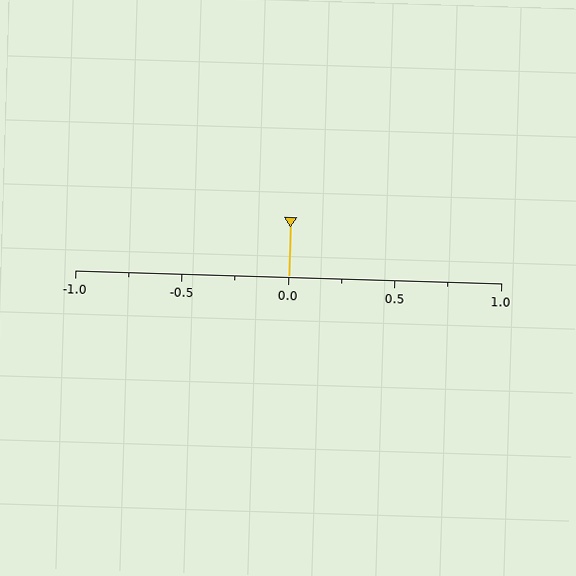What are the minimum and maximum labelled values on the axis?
The axis runs from -1.0 to 1.0.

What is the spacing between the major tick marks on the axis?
The major ticks are spaced 0.5 apart.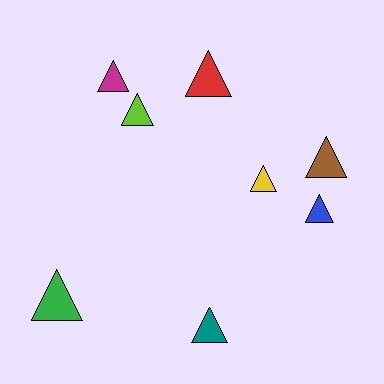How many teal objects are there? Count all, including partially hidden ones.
There is 1 teal object.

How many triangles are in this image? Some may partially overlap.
There are 8 triangles.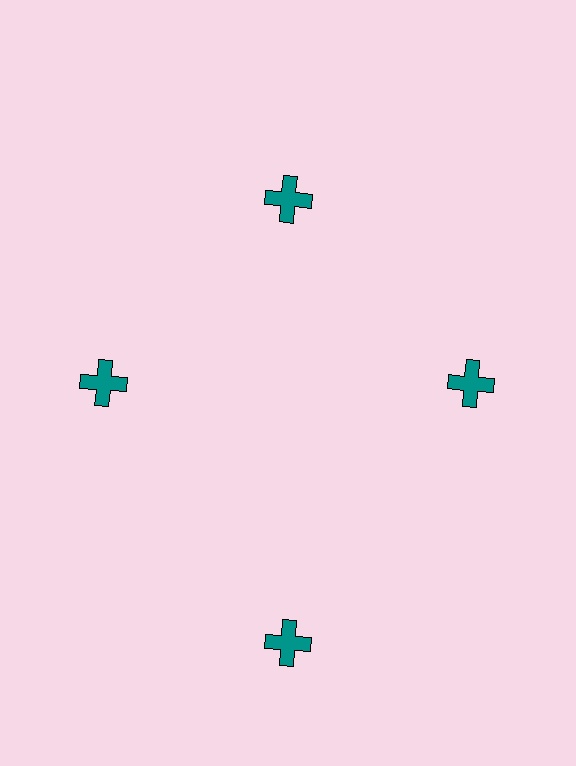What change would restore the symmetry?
The symmetry would be restored by moving it inward, back onto the ring so that all 4 crosses sit at equal angles and equal distance from the center.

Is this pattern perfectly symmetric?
No. The 4 teal crosses are arranged in a ring, but one element near the 6 o'clock position is pushed outward from the center, breaking the 4-fold rotational symmetry.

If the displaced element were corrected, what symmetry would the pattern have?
It would have 4-fold rotational symmetry — the pattern would map onto itself every 90 degrees.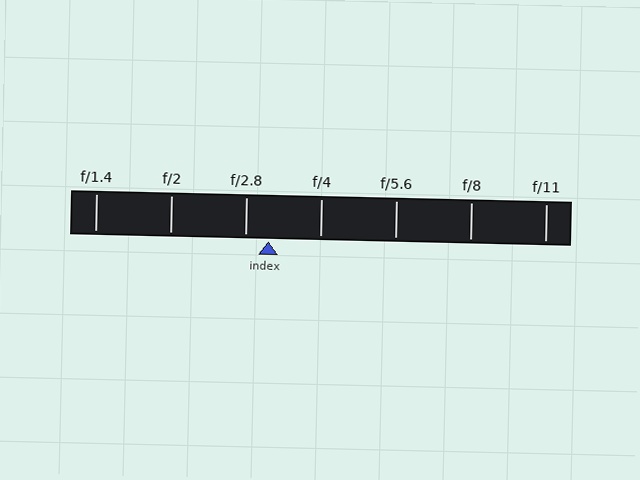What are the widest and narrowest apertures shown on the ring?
The widest aperture shown is f/1.4 and the narrowest is f/11.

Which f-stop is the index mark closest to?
The index mark is closest to f/2.8.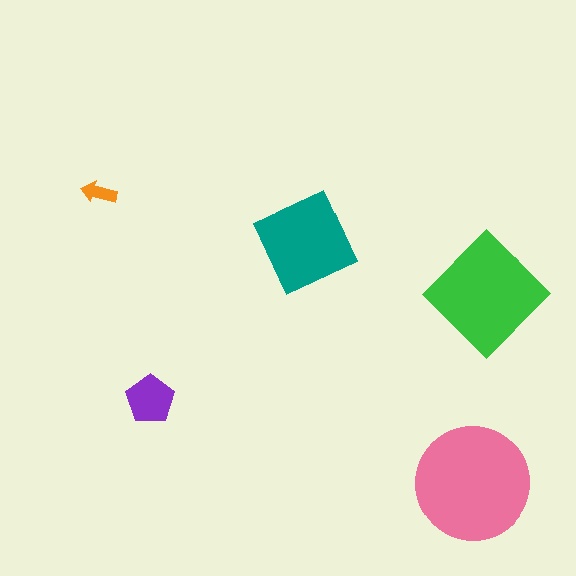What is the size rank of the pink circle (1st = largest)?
1st.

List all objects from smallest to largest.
The orange arrow, the purple pentagon, the teal square, the green diamond, the pink circle.